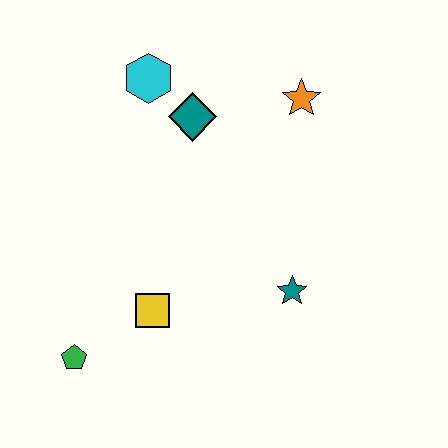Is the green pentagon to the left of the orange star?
Yes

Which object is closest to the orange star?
The teal diamond is closest to the orange star.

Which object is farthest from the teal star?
The cyan hexagon is farthest from the teal star.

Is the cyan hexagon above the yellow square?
Yes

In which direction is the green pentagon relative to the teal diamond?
The green pentagon is below the teal diamond.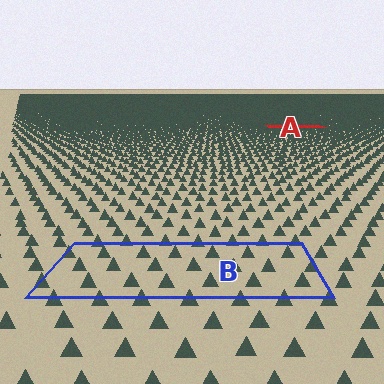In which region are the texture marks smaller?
The texture marks are smaller in region A, because it is farther away.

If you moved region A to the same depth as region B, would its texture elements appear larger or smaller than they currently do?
They would appear larger. At a closer depth, the same texture elements are projected at a bigger on-screen size.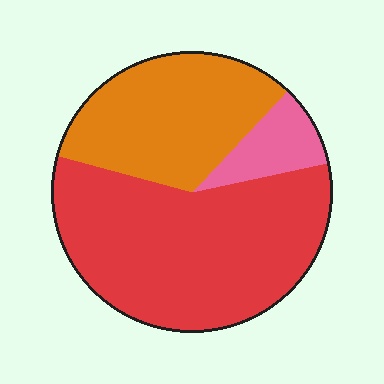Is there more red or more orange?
Red.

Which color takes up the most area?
Red, at roughly 55%.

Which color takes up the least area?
Pink, at roughly 10%.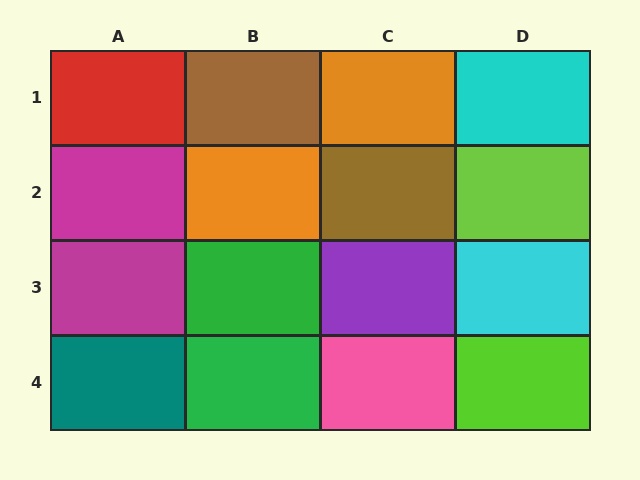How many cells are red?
1 cell is red.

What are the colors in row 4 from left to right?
Teal, green, pink, lime.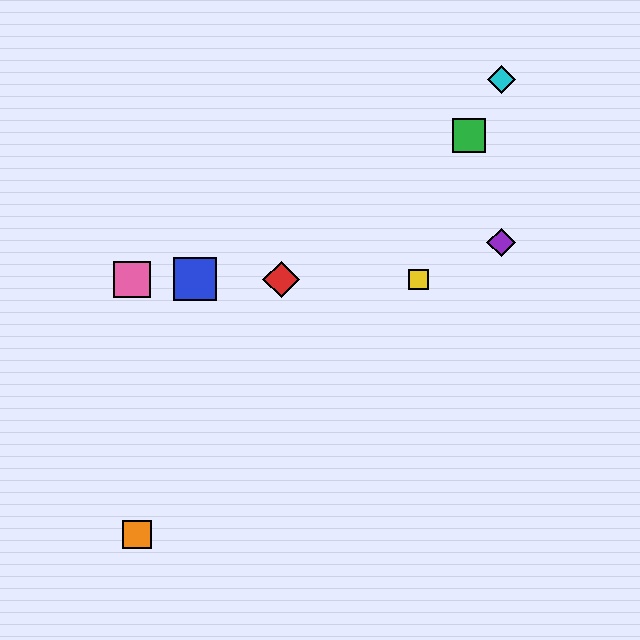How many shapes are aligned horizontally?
4 shapes (the red diamond, the blue square, the yellow square, the pink square) are aligned horizontally.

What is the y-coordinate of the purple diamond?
The purple diamond is at y≈243.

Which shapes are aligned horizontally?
The red diamond, the blue square, the yellow square, the pink square are aligned horizontally.